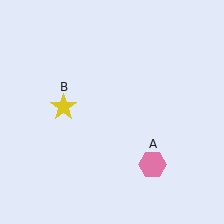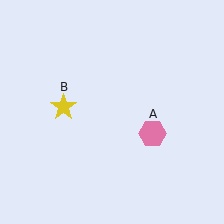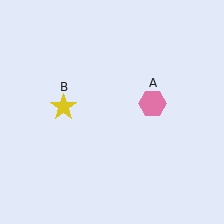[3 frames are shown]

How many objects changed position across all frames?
1 object changed position: pink hexagon (object A).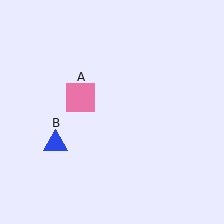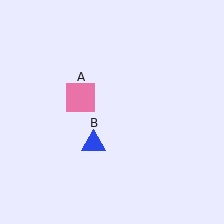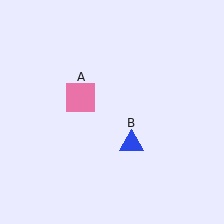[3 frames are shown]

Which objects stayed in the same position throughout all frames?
Pink square (object A) remained stationary.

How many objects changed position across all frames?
1 object changed position: blue triangle (object B).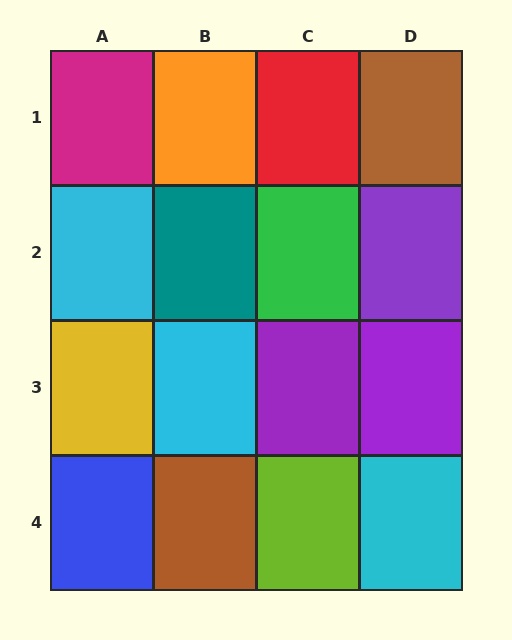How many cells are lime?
1 cell is lime.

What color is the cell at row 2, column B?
Teal.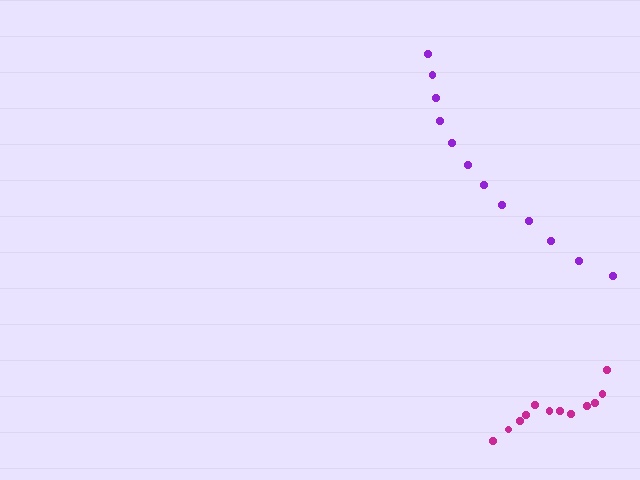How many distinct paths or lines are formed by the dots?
There are 2 distinct paths.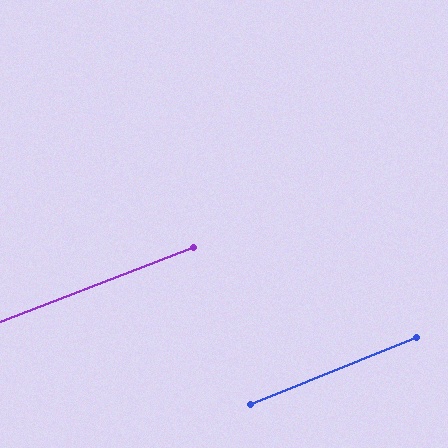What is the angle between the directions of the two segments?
Approximately 1 degree.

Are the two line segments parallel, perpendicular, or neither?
Parallel — their directions differ by only 1.0°.